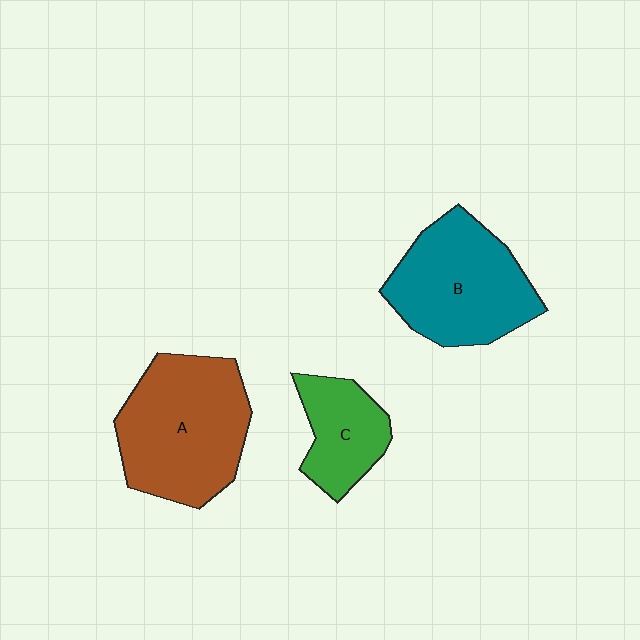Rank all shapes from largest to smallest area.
From largest to smallest: A (brown), B (teal), C (green).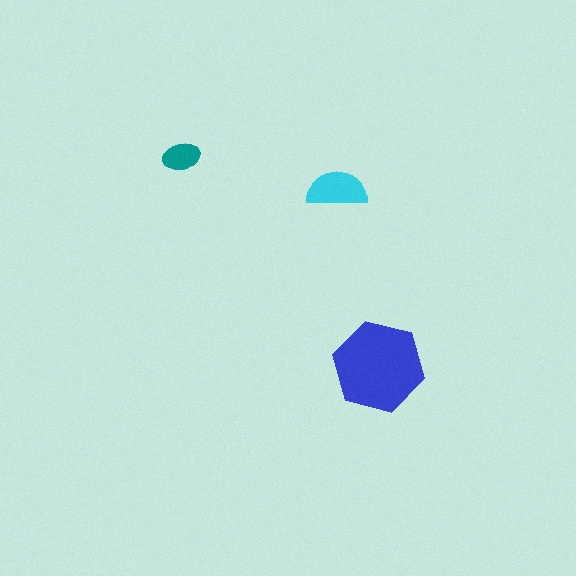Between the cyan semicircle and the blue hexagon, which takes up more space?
The blue hexagon.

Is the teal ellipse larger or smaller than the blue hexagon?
Smaller.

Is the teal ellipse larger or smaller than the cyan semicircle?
Smaller.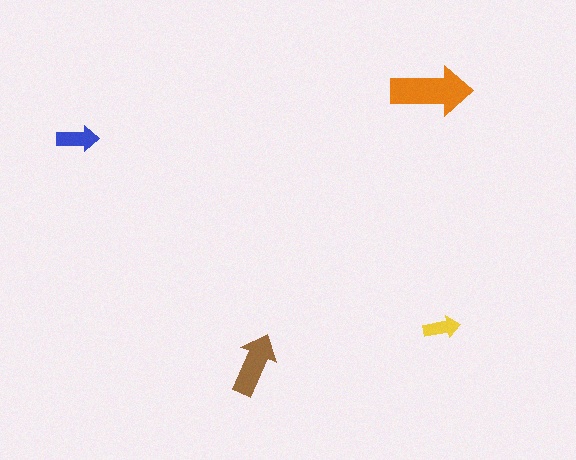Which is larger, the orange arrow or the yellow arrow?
The orange one.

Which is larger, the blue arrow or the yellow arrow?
The blue one.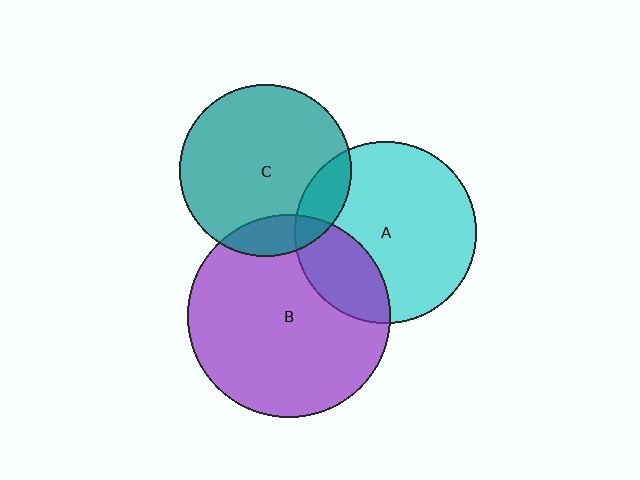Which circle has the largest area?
Circle B (purple).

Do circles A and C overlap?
Yes.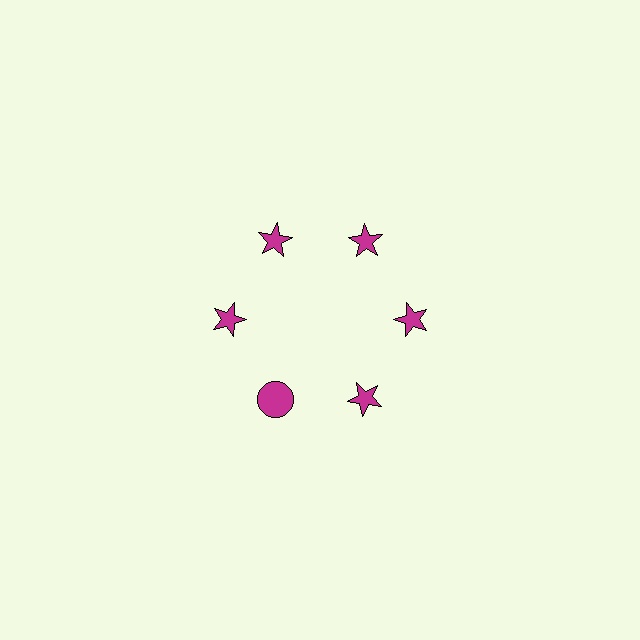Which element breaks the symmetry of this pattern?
The magenta circle at roughly the 7 o'clock position breaks the symmetry. All other shapes are magenta stars.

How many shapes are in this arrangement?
There are 6 shapes arranged in a ring pattern.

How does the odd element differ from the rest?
It has a different shape: circle instead of star.